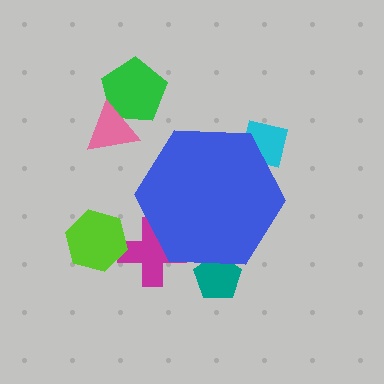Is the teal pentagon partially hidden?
Yes, the teal pentagon is partially hidden behind the blue hexagon.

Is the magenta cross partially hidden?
Yes, the magenta cross is partially hidden behind the blue hexagon.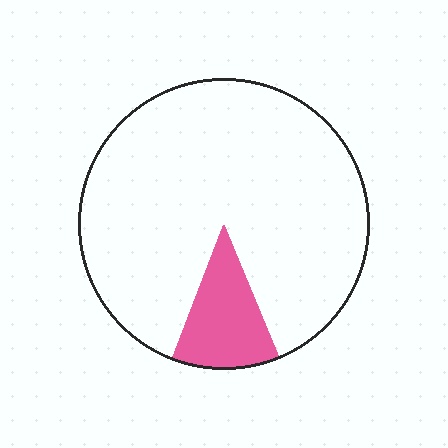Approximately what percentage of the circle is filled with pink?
Approximately 10%.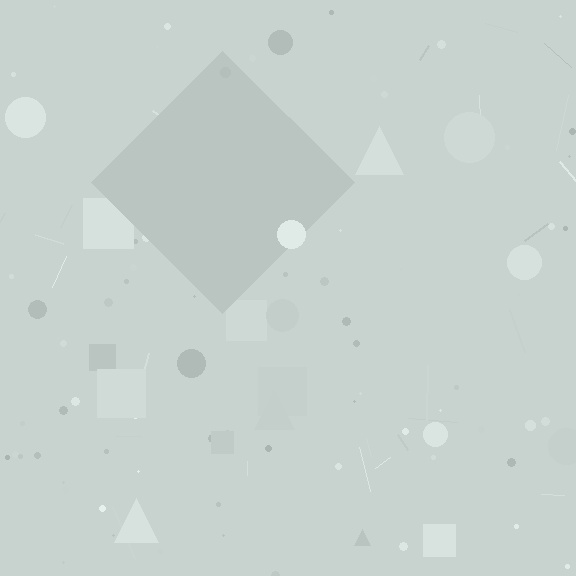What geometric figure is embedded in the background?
A diamond is embedded in the background.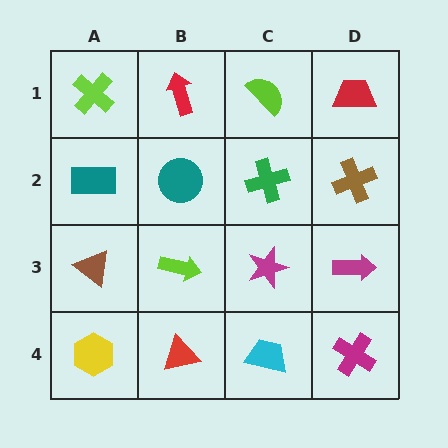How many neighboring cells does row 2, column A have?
3.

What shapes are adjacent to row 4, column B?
A lime arrow (row 3, column B), a yellow hexagon (row 4, column A), a cyan trapezoid (row 4, column C).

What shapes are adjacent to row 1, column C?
A green cross (row 2, column C), a red arrow (row 1, column B), a red trapezoid (row 1, column D).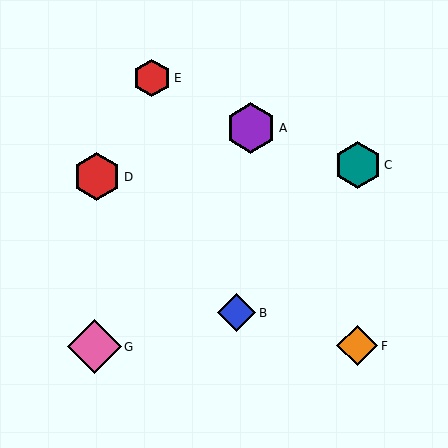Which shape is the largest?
The pink diamond (labeled G) is the largest.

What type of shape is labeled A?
Shape A is a purple hexagon.